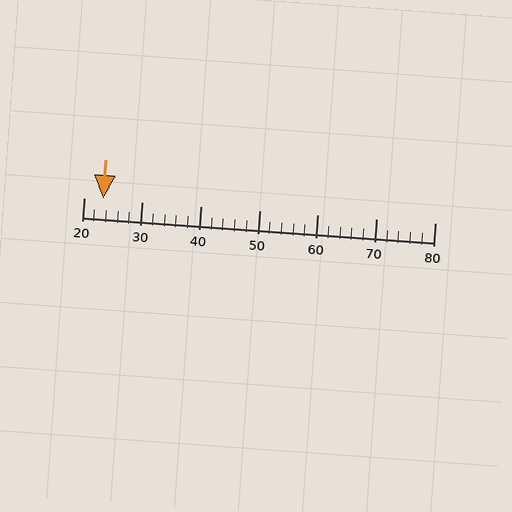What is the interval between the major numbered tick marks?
The major tick marks are spaced 10 units apart.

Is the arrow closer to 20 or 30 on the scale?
The arrow is closer to 20.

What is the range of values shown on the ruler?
The ruler shows values from 20 to 80.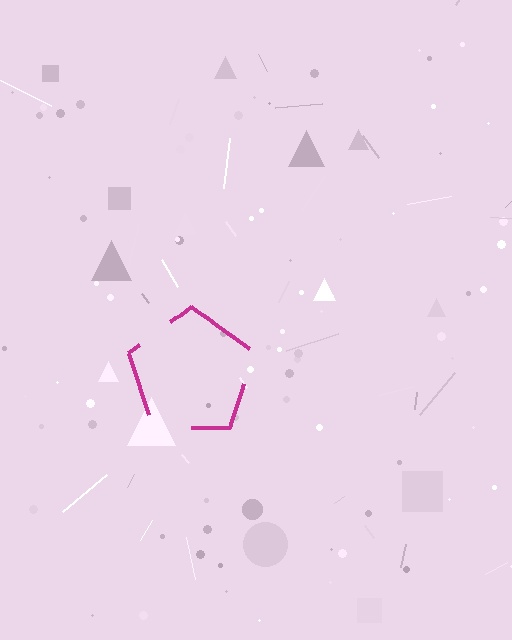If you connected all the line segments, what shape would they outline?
They would outline a pentagon.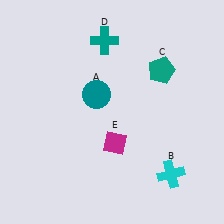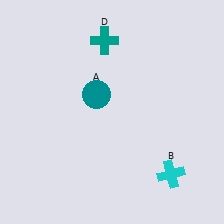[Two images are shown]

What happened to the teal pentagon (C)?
The teal pentagon (C) was removed in Image 2. It was in the top-right area of Image 1.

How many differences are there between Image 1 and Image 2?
There are 2 differences between the two images.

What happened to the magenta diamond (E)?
The magenta diamond (E) was removed in Image 2. It was in the bottom-right area of Image 1.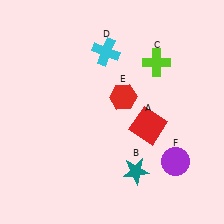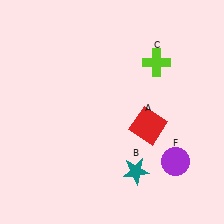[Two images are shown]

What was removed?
The red hexagon (E), the cyan cross (D) were removed in Image 2.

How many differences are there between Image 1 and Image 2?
There are 2 differences between the two images.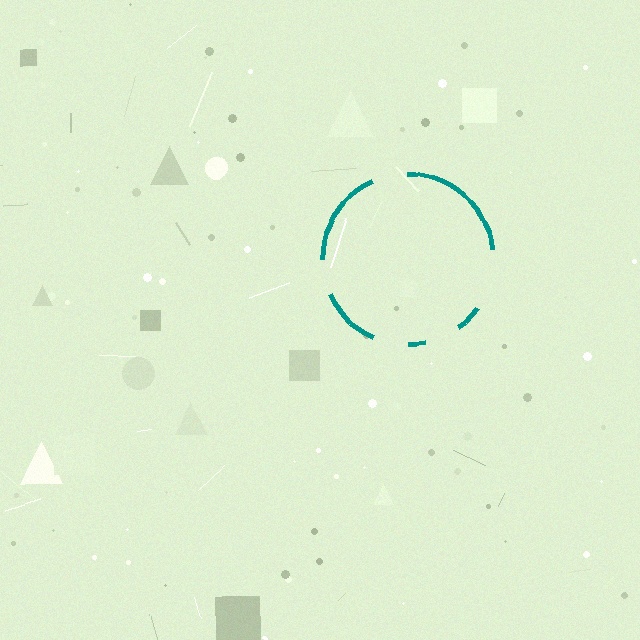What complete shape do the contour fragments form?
The contour fragments form a circle.